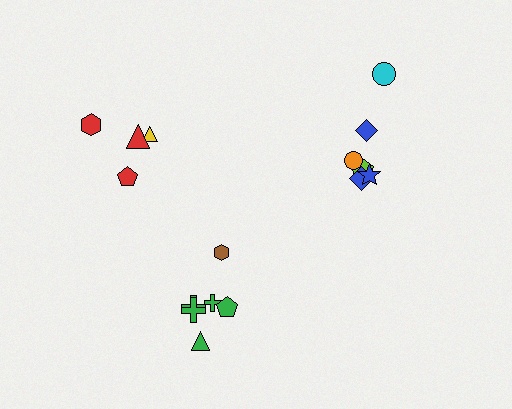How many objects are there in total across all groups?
There are 16 objects.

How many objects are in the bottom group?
There are 6 objects.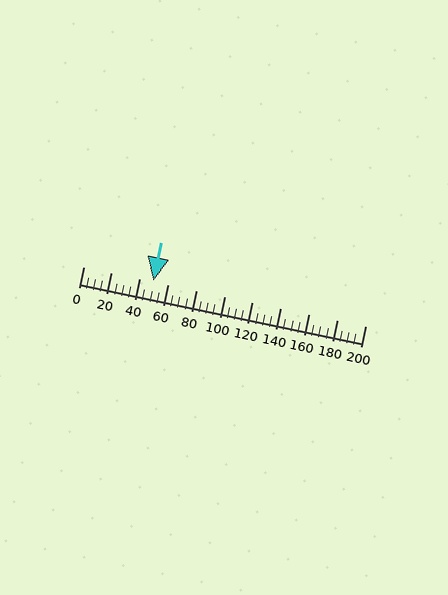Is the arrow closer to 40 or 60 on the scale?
The arrow is closer to 40.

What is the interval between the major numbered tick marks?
The major tick marks are spaced 20 units apart.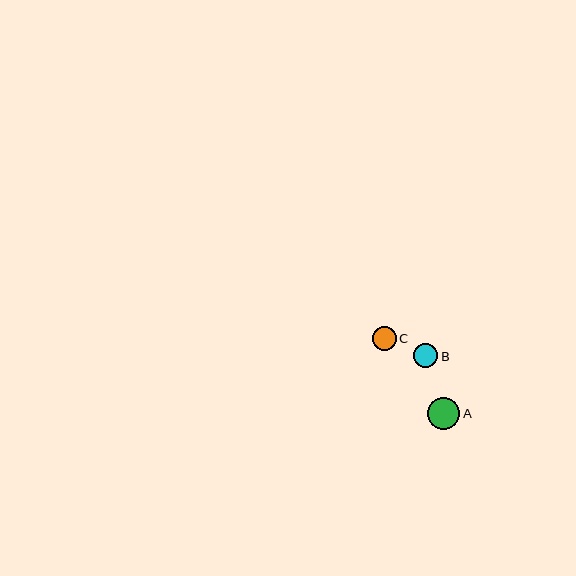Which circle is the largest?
Circle A is the largest with a size of approximately 32 pixels.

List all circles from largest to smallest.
From largest to smallest: A, B, C.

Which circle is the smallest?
Circle C is the smallest with a size of approximately 23 pixels.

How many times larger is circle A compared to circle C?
Circle A is approximately 1.4 times the size of circle C.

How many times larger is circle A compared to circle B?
Circle A is approximately 1.3 times the size of circle B.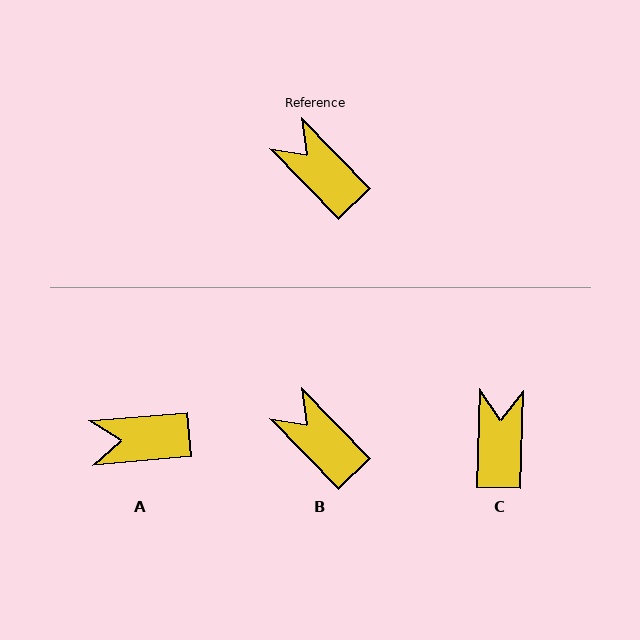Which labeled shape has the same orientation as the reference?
B.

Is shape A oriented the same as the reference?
No, it is off by about 51 degrees.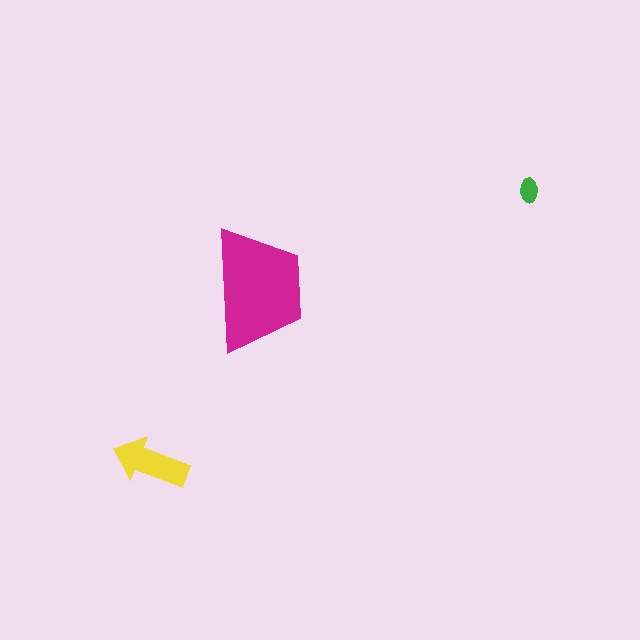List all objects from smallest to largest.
The green ellipse, the yellow arrow, the magenta trapezoid.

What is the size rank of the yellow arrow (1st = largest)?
2nd.